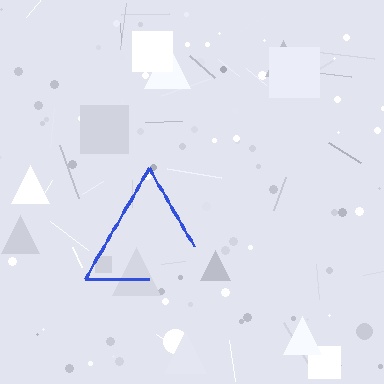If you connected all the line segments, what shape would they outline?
They would outline a triangle.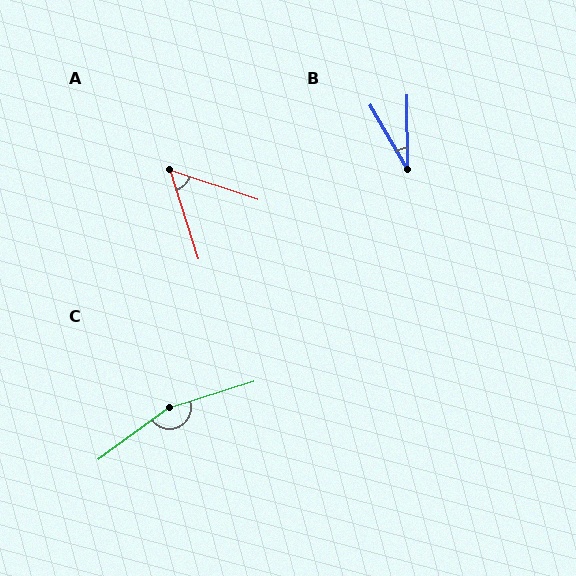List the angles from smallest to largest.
B (30°), A (54°), C (161°).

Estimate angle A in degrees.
Approximately 54 degrees.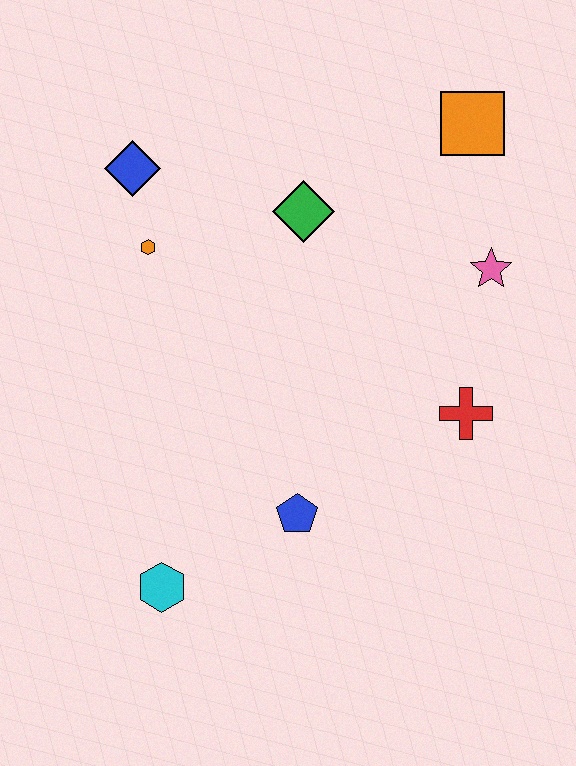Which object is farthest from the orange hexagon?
The red cross is farthest from the orange hexagon.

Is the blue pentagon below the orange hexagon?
Yes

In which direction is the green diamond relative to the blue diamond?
The green diamond is to the right of the blue diamond.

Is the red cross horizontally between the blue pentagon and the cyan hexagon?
No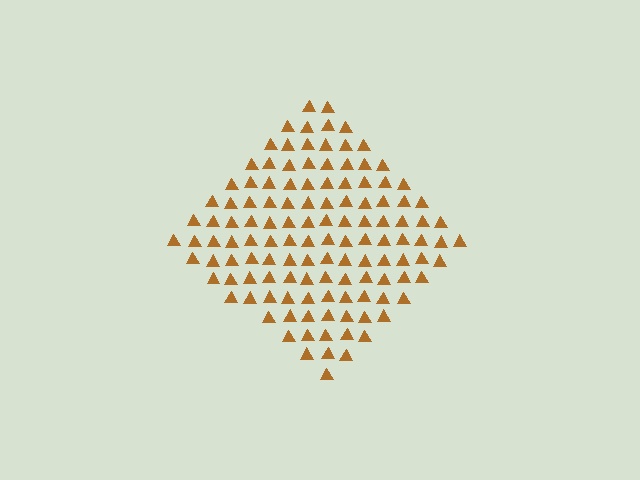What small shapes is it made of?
It is made of small triangles.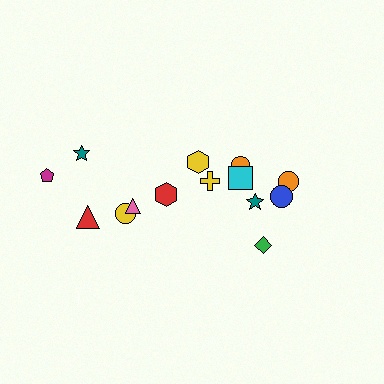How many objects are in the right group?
There are 8 objects.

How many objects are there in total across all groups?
There are 14 objects.